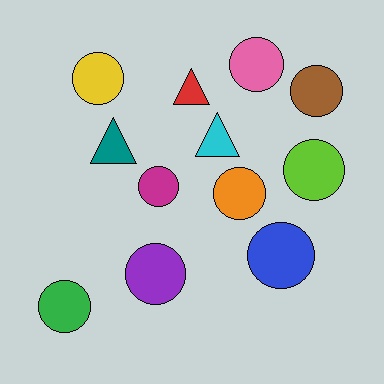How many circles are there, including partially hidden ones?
There are 9 circles.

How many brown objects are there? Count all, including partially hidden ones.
There is 1 brown object.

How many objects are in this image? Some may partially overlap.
There are 12 objects.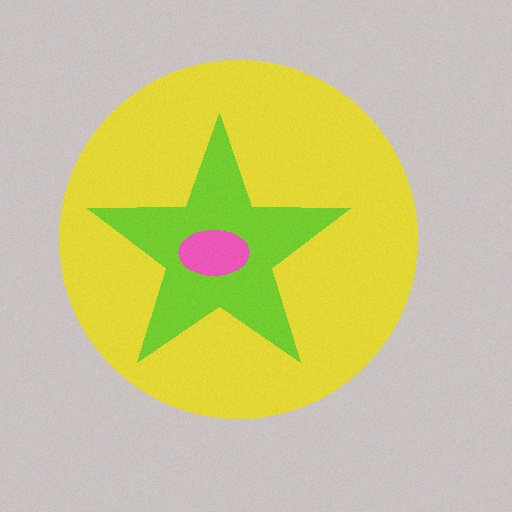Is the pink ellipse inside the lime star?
Yes.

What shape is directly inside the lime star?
The pink ellipse.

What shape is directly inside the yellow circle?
The lime star.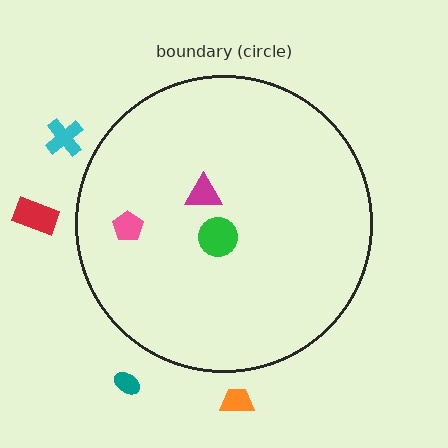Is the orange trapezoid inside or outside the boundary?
Outside.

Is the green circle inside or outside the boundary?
Inside.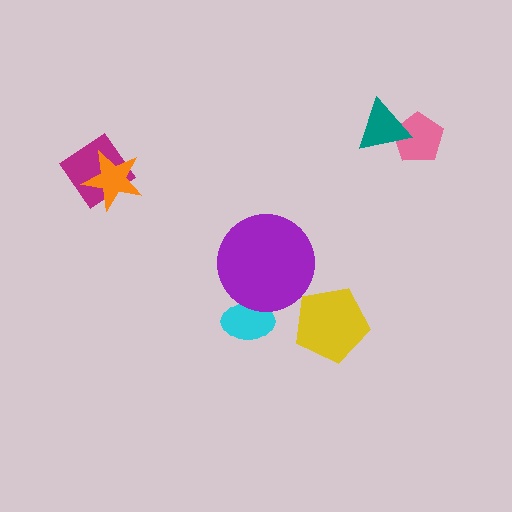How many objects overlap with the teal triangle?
1 object overlaps with the teal triangle.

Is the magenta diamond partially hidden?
Yes, it is partially covered by another shape.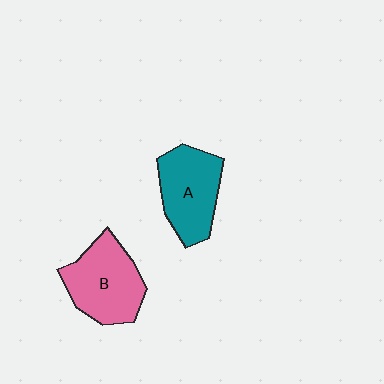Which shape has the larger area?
Shape B (pink).